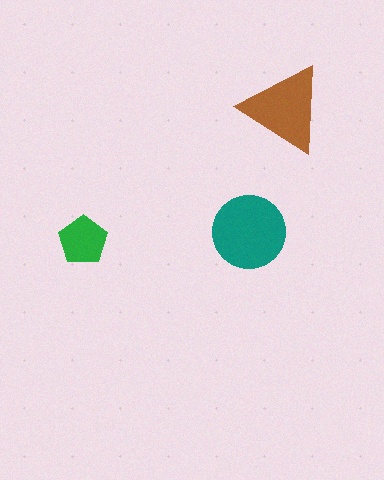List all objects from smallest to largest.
The green pentagon, the brown triangle, the teal circle.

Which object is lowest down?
The green pentagon is bottommost.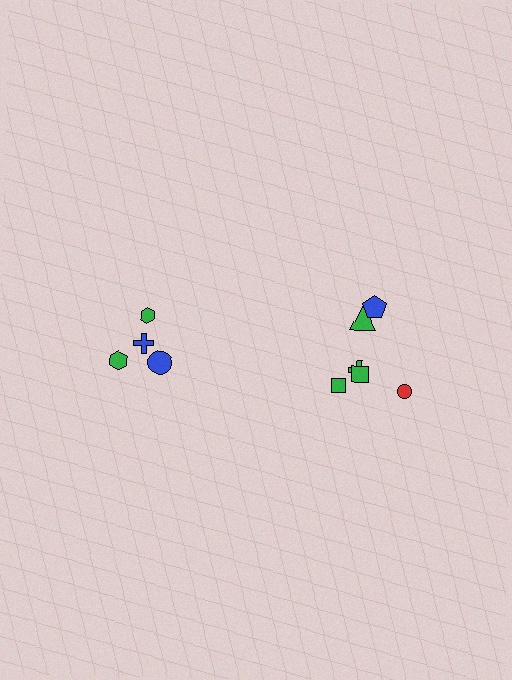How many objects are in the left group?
There are 4 objects.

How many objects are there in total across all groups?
There are 10 objects.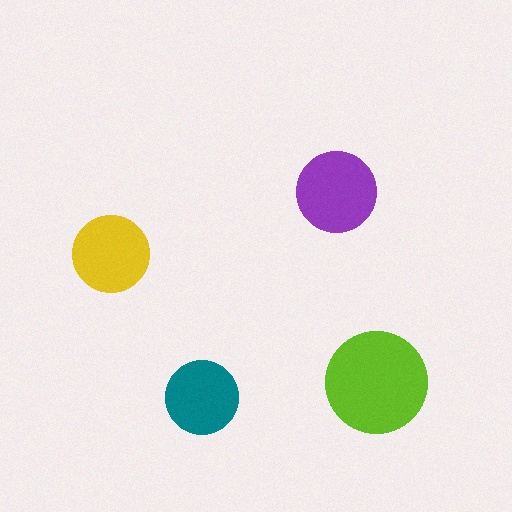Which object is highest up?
The purple circle is topmost.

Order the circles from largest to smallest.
the lime one, the purple one, the yellow one, the teal one.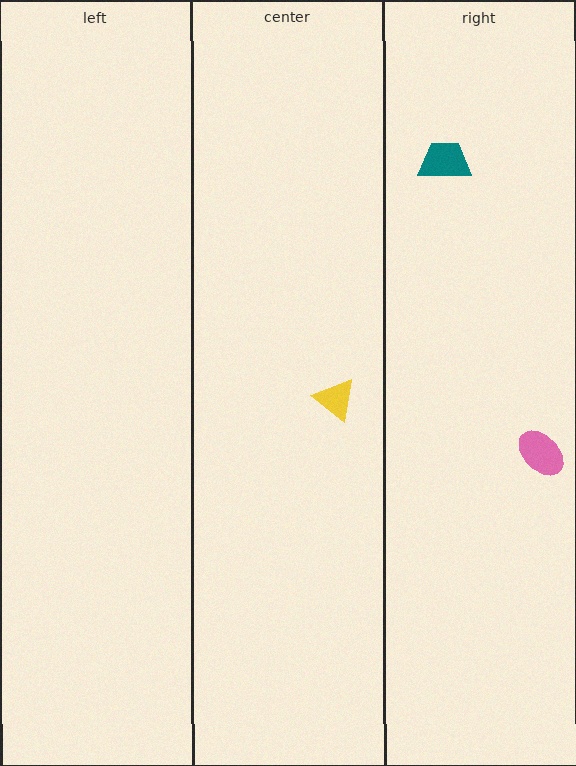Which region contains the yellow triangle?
The center region.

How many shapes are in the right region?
2.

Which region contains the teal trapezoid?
The right region.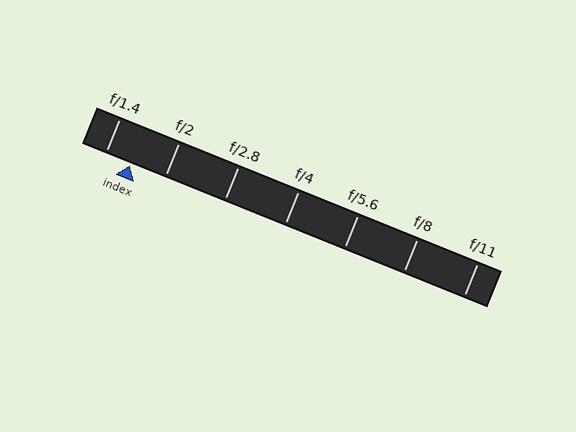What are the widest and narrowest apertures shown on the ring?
The widest aperture shown is f/1.4 and the narrowest is f/11.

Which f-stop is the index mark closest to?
The index mark is closest to f/1.4.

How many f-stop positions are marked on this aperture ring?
There are 7 f-stop positions marked.